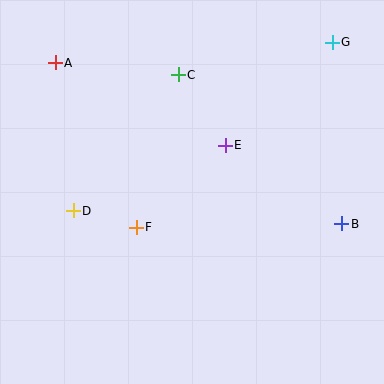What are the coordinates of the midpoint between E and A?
The midpoint between E and A is at (140, 104).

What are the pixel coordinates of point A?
Point A is at (55, 63).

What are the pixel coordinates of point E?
Point E is at (225, 145).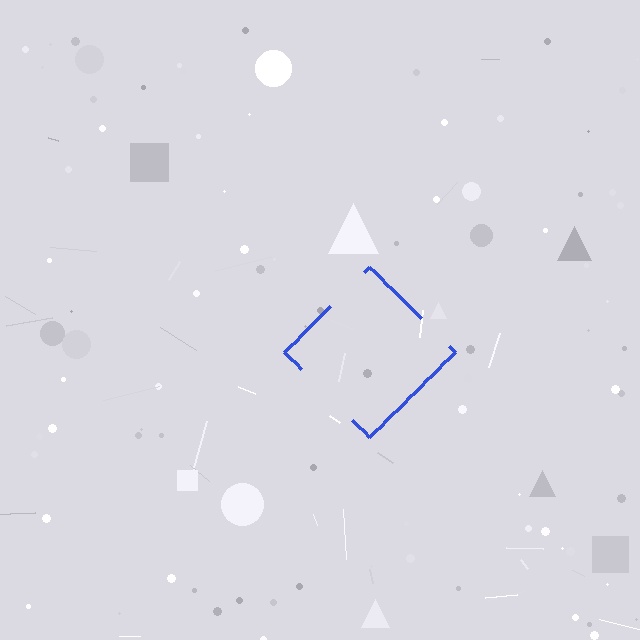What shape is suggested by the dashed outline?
The dashed outline suggests a diamond.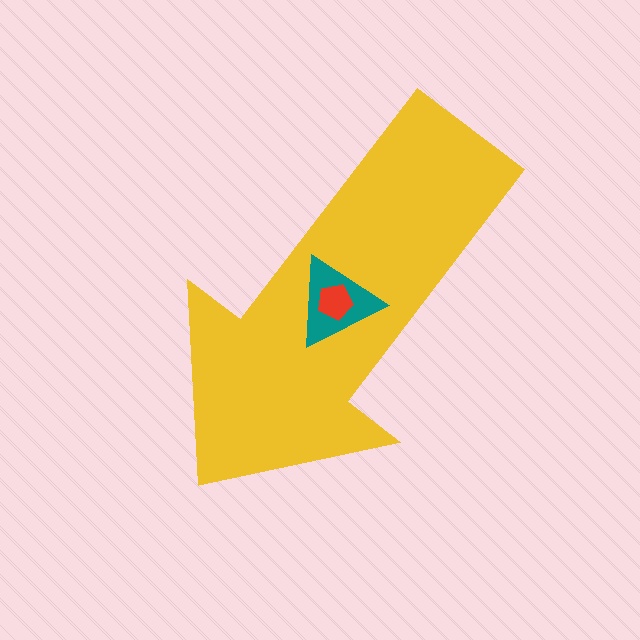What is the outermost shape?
The yellow arrow.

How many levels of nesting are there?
3.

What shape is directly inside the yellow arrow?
The teal triangle.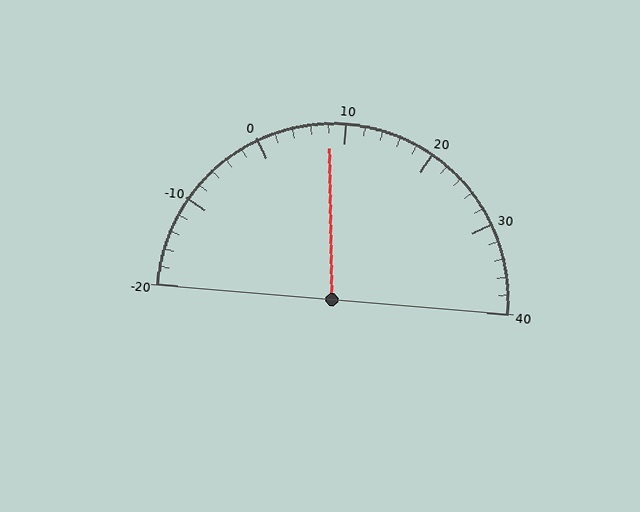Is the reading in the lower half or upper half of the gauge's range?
The reading is in the lower half of the range (-20 to 40).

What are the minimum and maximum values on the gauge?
The gauge ranges from -20 to 40.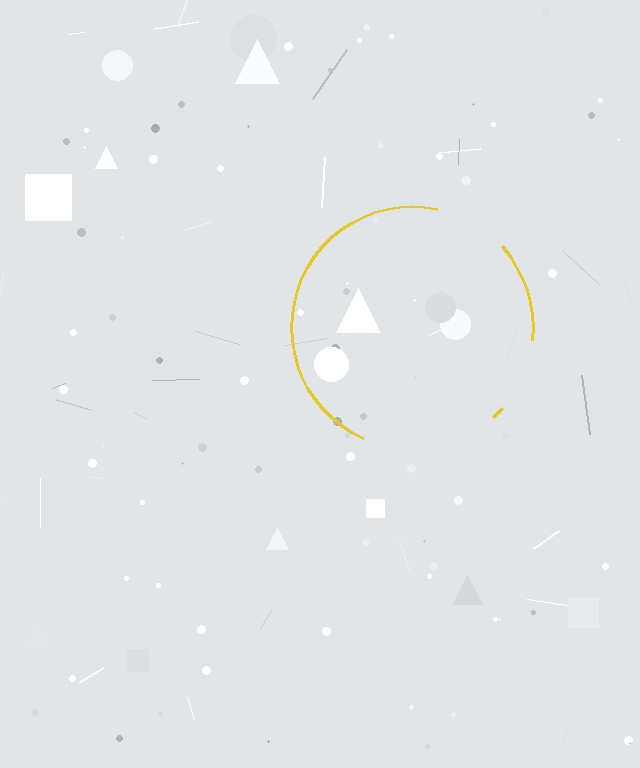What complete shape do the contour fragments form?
The contour fragments form a circle.